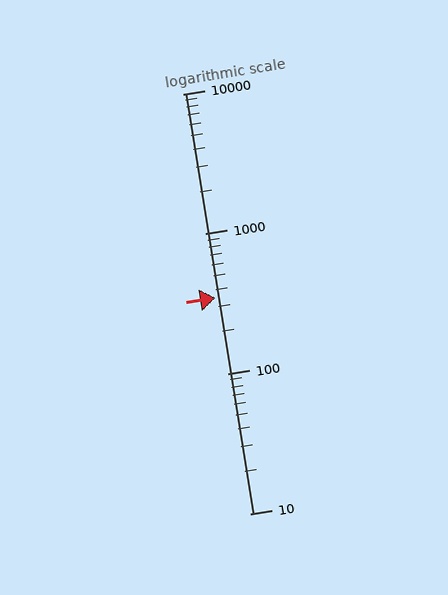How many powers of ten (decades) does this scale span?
The scale spans 3 decades, from 10 to 10000.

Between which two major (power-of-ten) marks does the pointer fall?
The pointer is between 100 and 1000.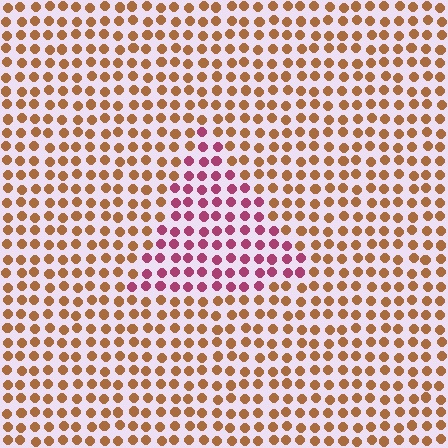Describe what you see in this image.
The image is filled with small brown elements in a uniform arrangement. A triangle-shaped region is visible where the elements are tinted to a slightly different hue, forming a subtle color boundary.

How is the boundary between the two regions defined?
The boundary is defined purely by a slight shift in hue (about 55 degrees). Spacing, size, and orientation are identical on both sides.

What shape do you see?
I see a triangle.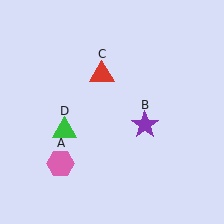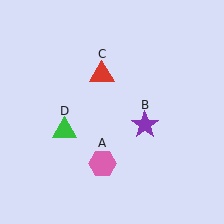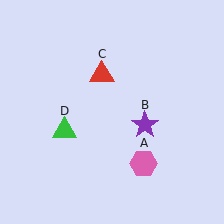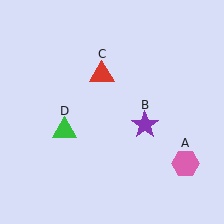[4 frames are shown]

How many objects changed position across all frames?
1 object changed position: pink hexagon (object A).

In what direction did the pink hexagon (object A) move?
The pink hexagon (object A) moved right.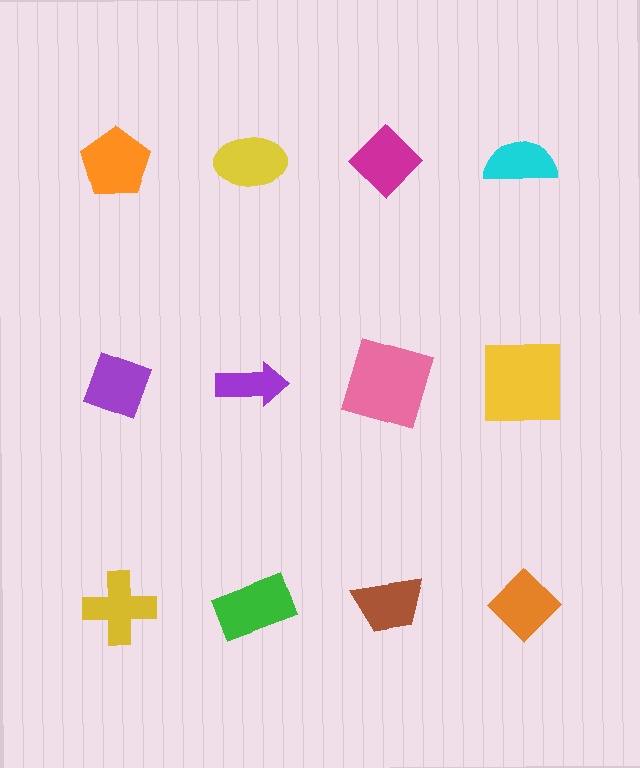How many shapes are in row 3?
4 shapes.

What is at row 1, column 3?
A magenta diamond.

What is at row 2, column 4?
A yellow square.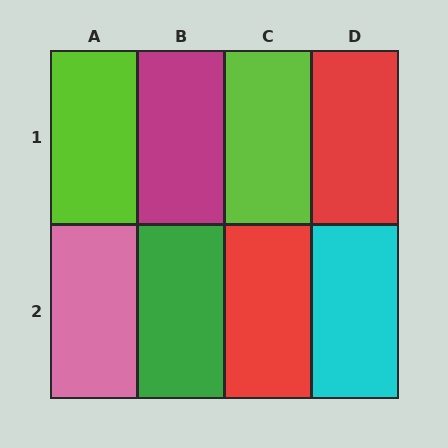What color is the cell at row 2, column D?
Cyan.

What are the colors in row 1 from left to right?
Lime, magenta, lime, red.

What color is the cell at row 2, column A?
Pink.